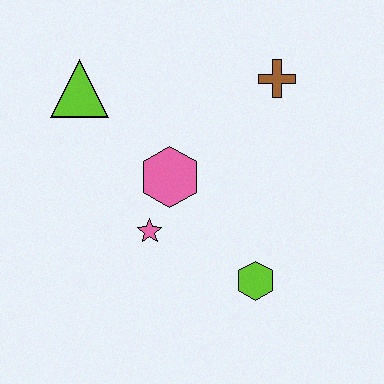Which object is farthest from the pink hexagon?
The brown cross is farthest from the pink hexagon.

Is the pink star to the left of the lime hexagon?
Yes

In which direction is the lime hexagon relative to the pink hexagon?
The lime hexagon is below the pink hexagon.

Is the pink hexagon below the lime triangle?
Yes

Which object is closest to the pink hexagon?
The pink star is closest to the pink hexagon.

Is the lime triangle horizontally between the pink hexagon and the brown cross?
No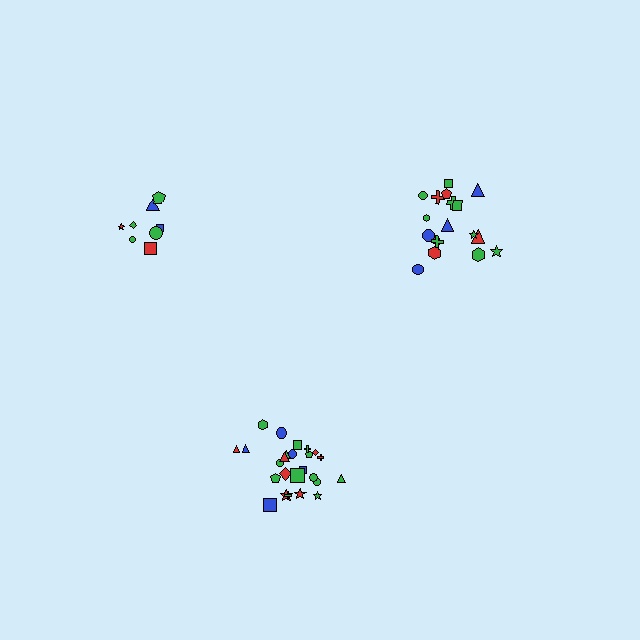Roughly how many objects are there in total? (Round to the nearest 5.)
Roughly 50 objects in total.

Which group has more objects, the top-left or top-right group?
The top-right group.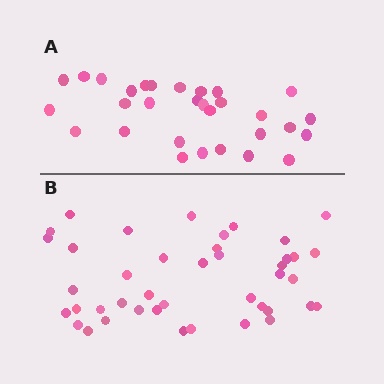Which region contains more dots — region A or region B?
Region B (the bottom region) has more dots.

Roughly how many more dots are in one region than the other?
Region B has roughly 12 or so more dots than region A.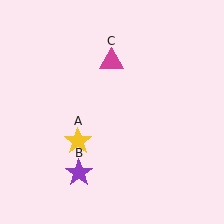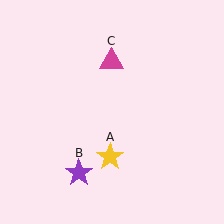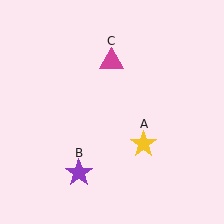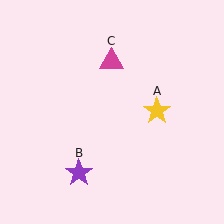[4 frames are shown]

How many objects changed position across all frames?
1 object changed position: yellow star (object A).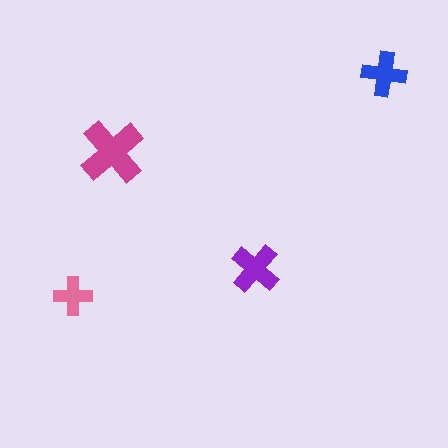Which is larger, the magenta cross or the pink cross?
The magenta one.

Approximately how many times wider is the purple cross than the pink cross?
About 1.5 times wider.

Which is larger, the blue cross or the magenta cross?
The magenta one.